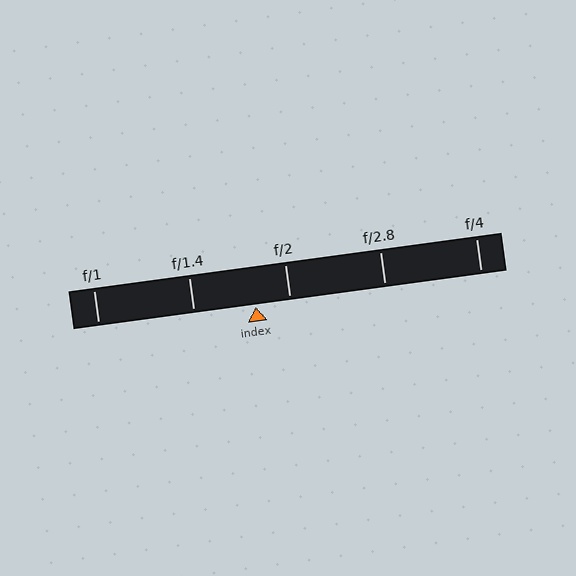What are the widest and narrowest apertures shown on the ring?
The widest aperture shown is f/1 and the narrowest is f/4.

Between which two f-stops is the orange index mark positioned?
The index mark is between f/1.4 and f/2.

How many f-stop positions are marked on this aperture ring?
There are 5 f-stop positions marked.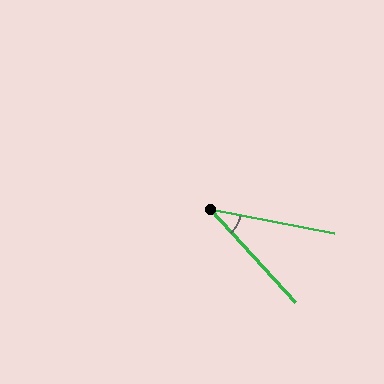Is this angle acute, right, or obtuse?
It is acute.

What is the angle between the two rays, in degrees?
Approximately 36 degrees.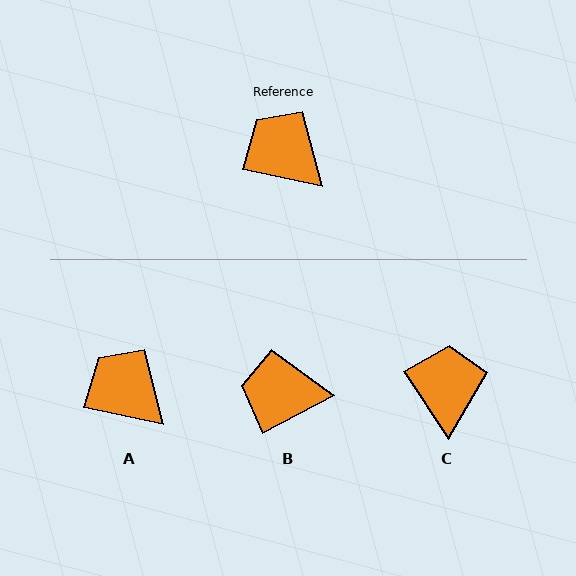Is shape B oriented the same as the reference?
No, it is off by about 39 degrees.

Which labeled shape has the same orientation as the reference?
A.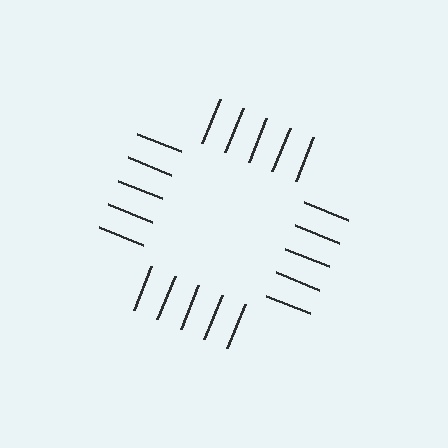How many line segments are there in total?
20 — 5 along each of the 4 edges.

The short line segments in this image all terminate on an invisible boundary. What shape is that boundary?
An illusory square — the line segments terminate on its edges but no continuous stroke is drawn.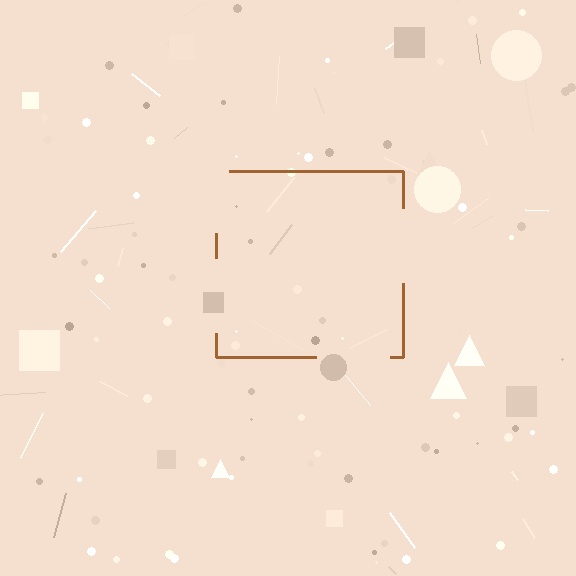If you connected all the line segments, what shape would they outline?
They would outline a square.